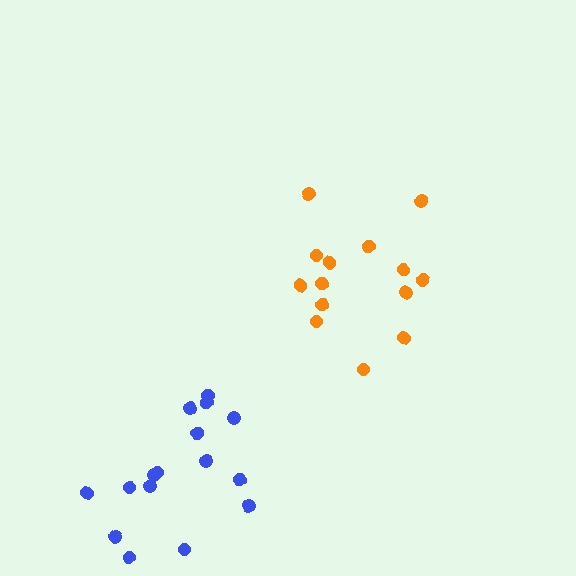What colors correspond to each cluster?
The clusters are colored: orange, blue.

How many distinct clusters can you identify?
There are 2 distinct clusters.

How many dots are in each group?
Group 1: 14 dots, Group 2: 16 dots (30 total).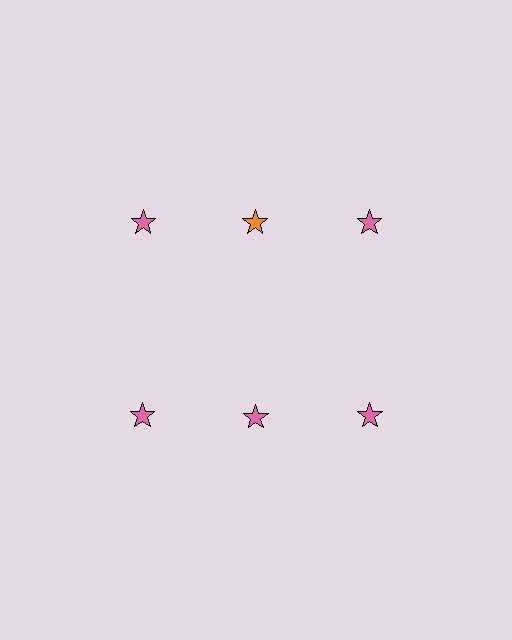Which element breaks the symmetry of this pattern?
The orange star in the top row, second from left column breaks the symmetry. All other shapes are pink stars.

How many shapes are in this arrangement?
There are 6 shapes arranged in a grid pattern.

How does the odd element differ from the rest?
It has a different color: orange instead of pink.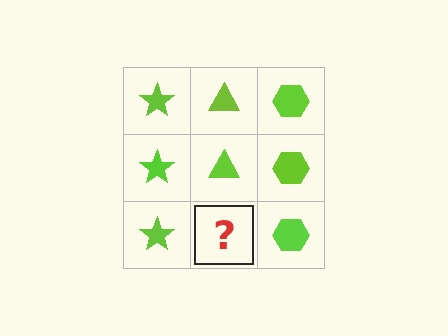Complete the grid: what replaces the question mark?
The question mark should be replaced with a lime triangle.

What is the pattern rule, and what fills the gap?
The rule is that each column has a consistent shape. The gap should be filled with a lime triangle.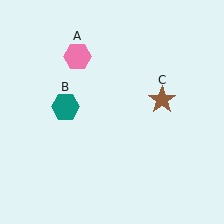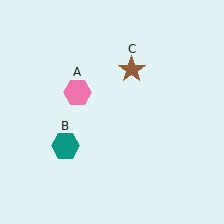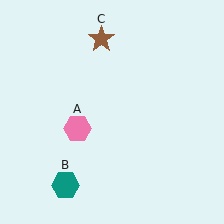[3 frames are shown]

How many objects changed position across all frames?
3 objects changed position: pink hexagon (object A), teal hexagon (object B), brown star (object C).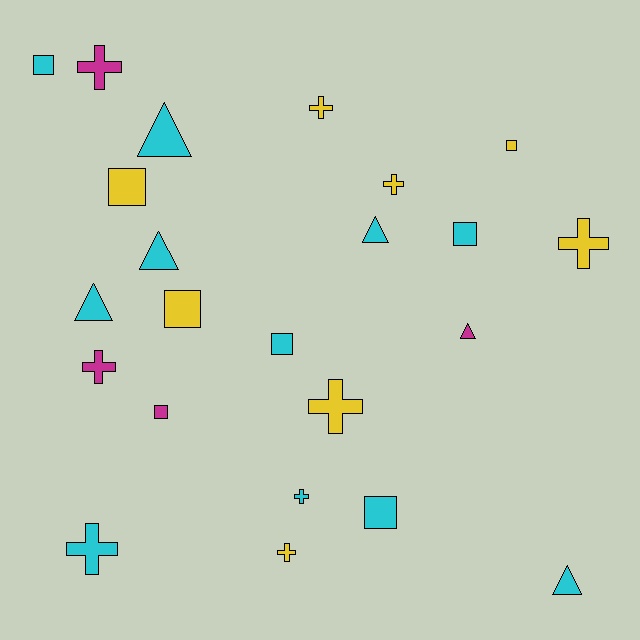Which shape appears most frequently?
Cross, with 9 objects.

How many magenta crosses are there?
There are 2 magenta crosses.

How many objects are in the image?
There are 23 objects.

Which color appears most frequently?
Cyan, with 11 objects.